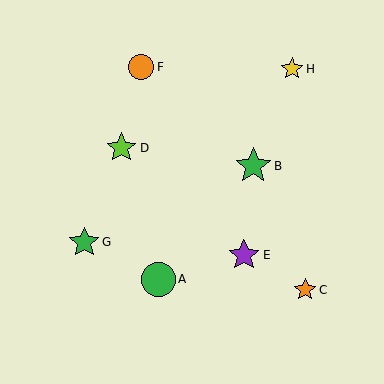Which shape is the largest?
The green star (labeled B) is the largest.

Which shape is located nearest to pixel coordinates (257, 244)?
The purple star (labeled E) at (244, 255) is nearest to that location.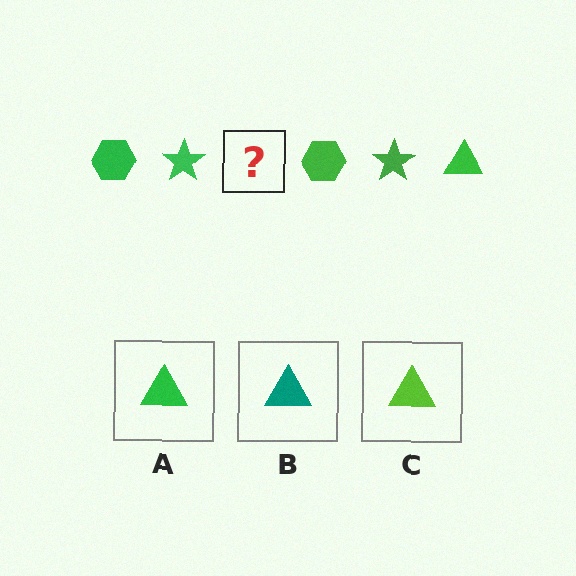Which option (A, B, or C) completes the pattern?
A.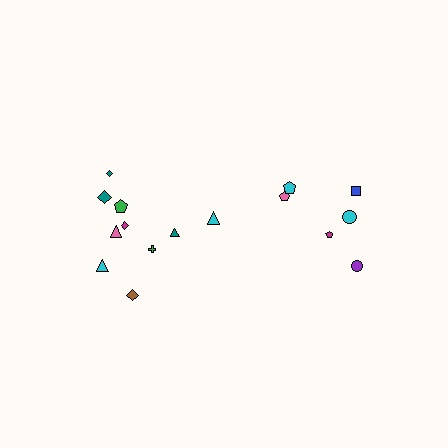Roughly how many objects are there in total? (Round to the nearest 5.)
Roughly 15 objects in total.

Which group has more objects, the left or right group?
The left group.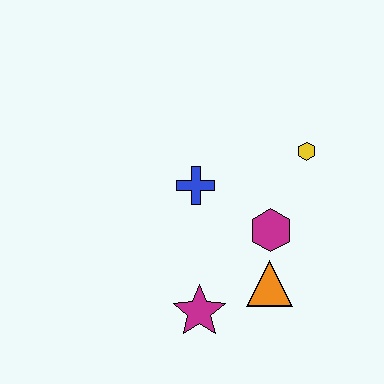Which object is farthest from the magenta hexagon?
The magenta star is farthest from the magenta hexagon.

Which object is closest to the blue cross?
The magenta hexagon is closest to the blue cross.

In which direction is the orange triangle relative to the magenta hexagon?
The orange triangle is below the magenta hexagon.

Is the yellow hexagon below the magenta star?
No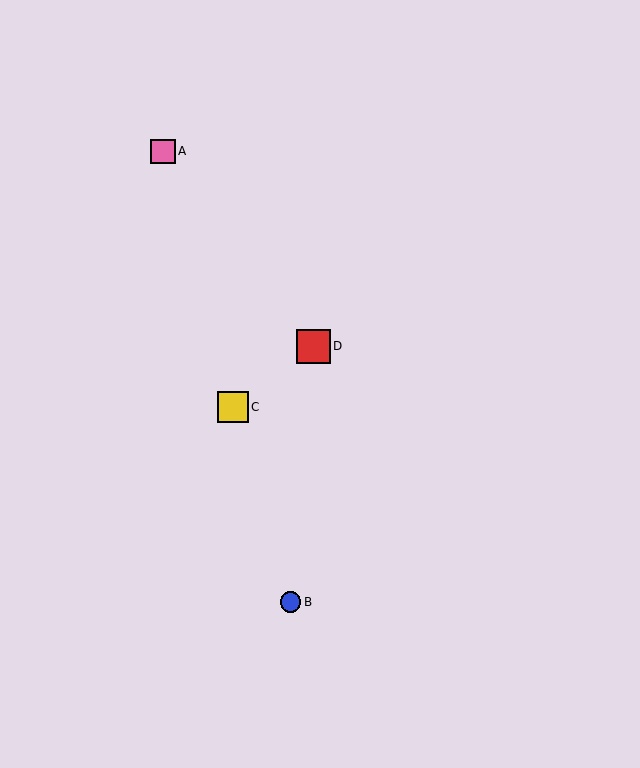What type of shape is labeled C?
Shape C is a yellow square.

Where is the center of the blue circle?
The center of the blue circle is at (290, 602).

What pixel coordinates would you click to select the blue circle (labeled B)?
Click at (290, 602) to select the blue circle B.